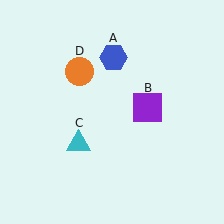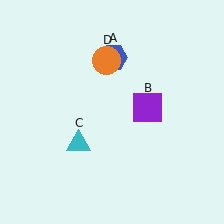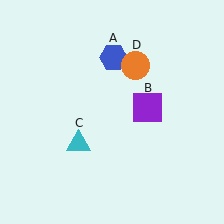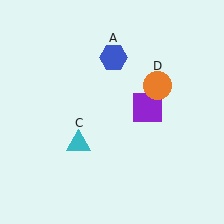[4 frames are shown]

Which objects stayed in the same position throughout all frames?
Blue hexagon (object A) and purple square (object B) and cyan triangle (object C) remained stationary.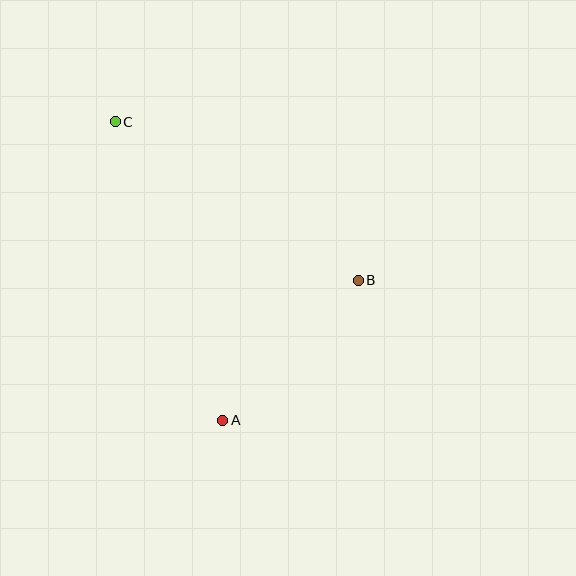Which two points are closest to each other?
Points A and B are closest to each other.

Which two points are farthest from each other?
Points A and C are farthest from each other.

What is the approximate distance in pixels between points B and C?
The distance between B and C is approximately 290 pixels.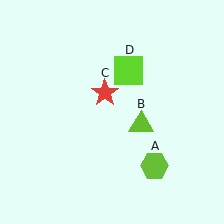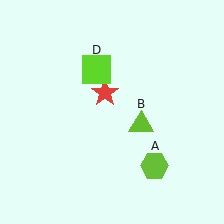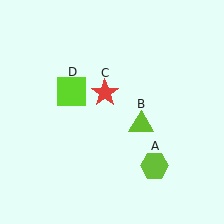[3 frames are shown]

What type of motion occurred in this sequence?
The lime square (object D) rotated counterclockwise around the center of the scene.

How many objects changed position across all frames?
1 object changed position: lime square (object D).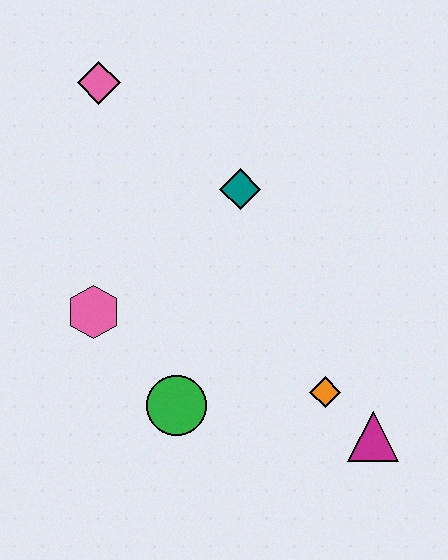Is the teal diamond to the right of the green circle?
Yes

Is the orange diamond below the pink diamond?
Yes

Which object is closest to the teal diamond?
The pink diamond is closest to the teal diamond.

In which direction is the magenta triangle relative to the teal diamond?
The magenta triangle is below the teal diamond.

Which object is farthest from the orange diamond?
The pink diamond is farthest from the orange diamond.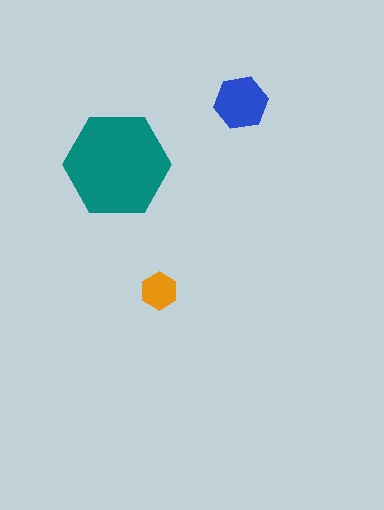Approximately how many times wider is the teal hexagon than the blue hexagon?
About 2 times wider.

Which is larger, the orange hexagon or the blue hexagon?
The blue one.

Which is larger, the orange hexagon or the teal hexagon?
The teal one.